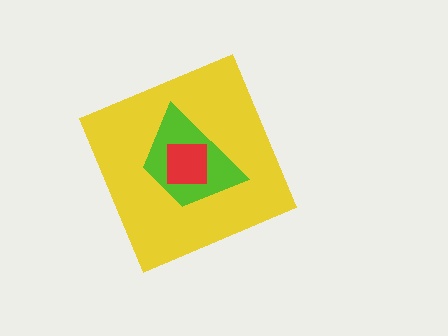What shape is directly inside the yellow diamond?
The lime trapezoid.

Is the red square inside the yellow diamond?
Yes.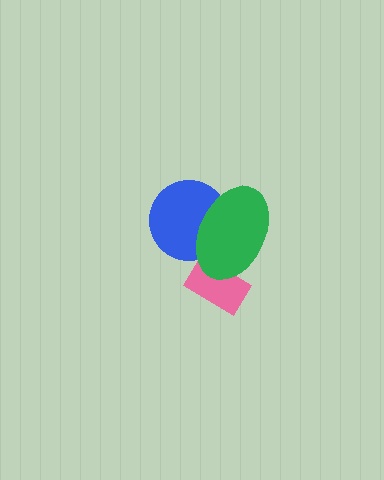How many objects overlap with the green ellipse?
2 objects overlap with the green ellipse.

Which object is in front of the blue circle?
The green ellipse is in front of the blue circle.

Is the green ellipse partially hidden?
No, no other shape covers it.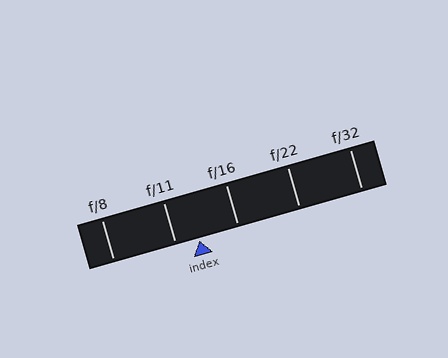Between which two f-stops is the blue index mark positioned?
The index mark is between f/11 and f/16.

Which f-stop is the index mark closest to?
The index mark is closest to f/11.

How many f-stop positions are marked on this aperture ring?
There are 5 f-stop positions marked.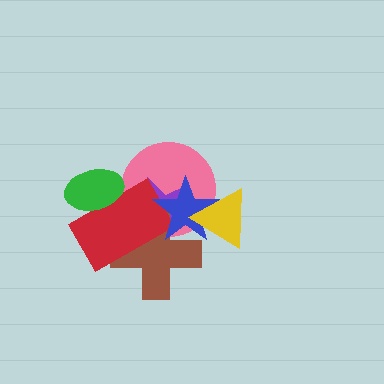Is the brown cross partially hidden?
Yes, it is partially covered by another shape.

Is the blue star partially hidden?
Yes, it is partially covered by another shape.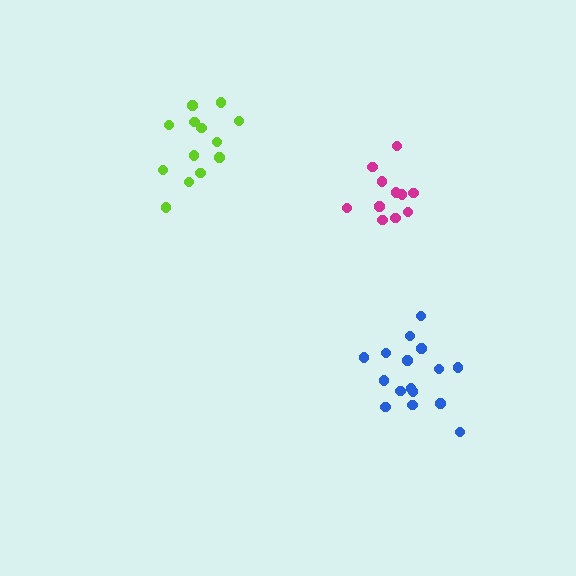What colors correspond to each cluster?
The clusters are colored: blue, magenta, lime.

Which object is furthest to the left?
The lime cluster is leftmost.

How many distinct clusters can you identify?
There are 3 distinct clusters.